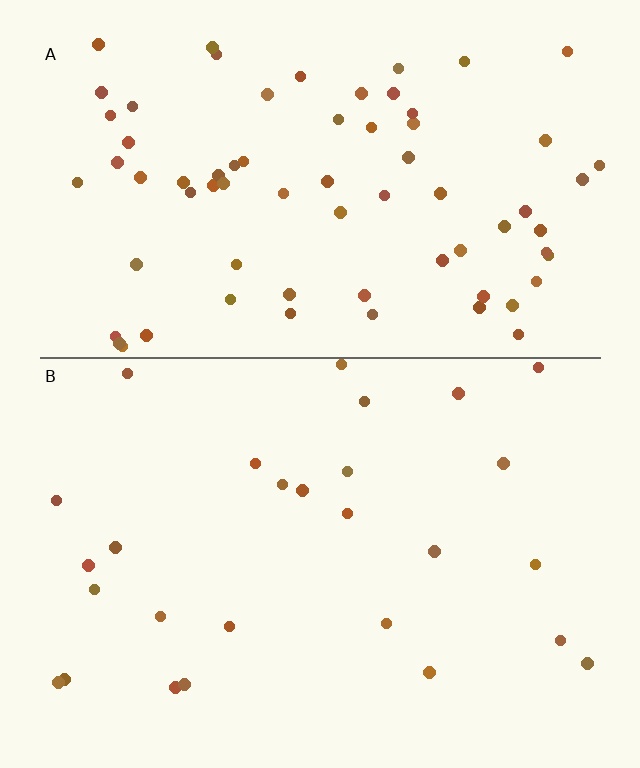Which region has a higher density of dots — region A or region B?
A (the top).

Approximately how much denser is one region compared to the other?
Approximately 2.6× — region A over region B.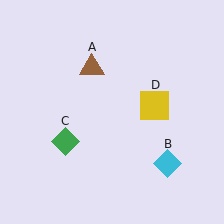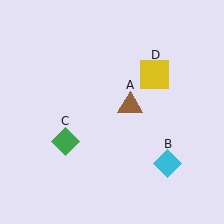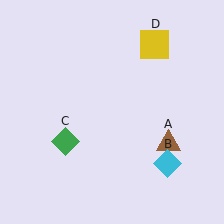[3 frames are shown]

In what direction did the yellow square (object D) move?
The yellow square (object D) moved up.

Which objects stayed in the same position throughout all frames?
Cyan diamond (object B) and green diamond (object C) remained stationary.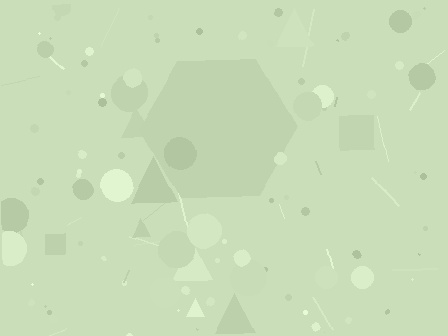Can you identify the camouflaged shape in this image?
The camouflaged shape is a hexagon.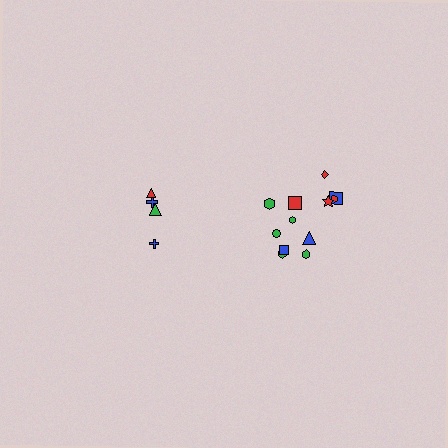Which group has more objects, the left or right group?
The right group.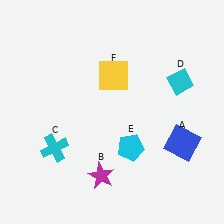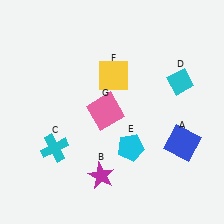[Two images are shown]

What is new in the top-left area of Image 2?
A pink square (G) was added in the top-left area of Image 2.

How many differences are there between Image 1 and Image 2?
There is 1 difference between the two images.